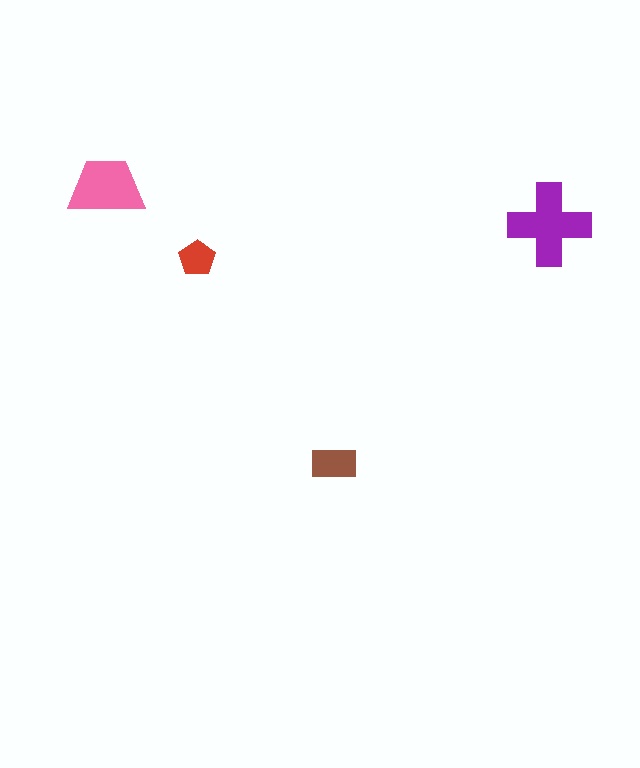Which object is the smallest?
The red pentagon.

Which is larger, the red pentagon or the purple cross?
The purple cross.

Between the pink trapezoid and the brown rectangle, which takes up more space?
The pink trapezoid.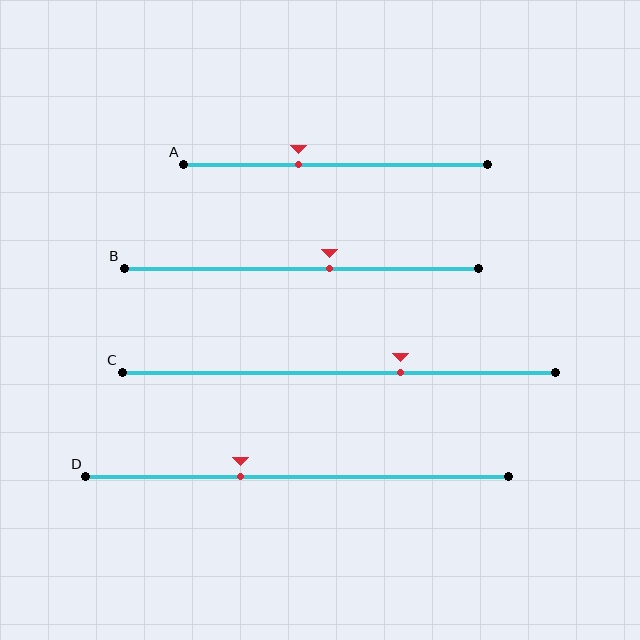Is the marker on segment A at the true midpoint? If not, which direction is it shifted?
No, the marker on segment A is shifted to the left by about 12% of the segment length.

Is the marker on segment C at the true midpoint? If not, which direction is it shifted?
No, the marker on segment C is shifted to the right by about 14% of the segment length.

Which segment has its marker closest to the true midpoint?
Segment B has its marker closest to the true midpoint.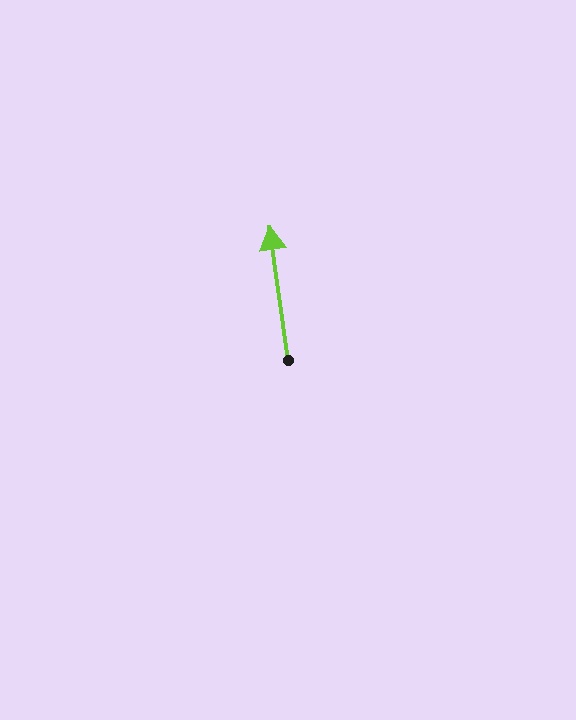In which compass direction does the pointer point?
North.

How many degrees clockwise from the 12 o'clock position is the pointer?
Approximately 352 degrees.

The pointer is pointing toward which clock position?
Roughly 12 o'clock.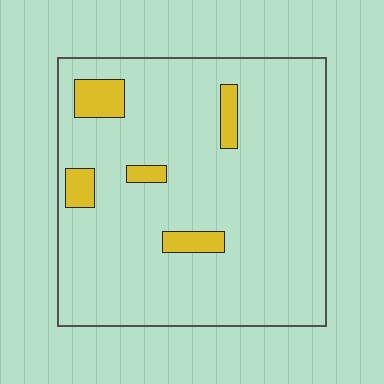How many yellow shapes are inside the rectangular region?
5.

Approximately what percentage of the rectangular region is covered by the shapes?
Approximately 10%.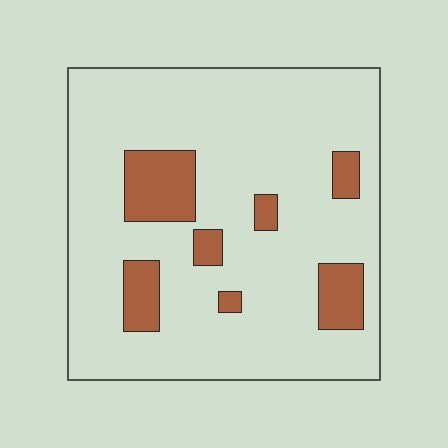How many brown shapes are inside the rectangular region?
7.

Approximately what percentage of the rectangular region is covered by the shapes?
Approximately 15%.